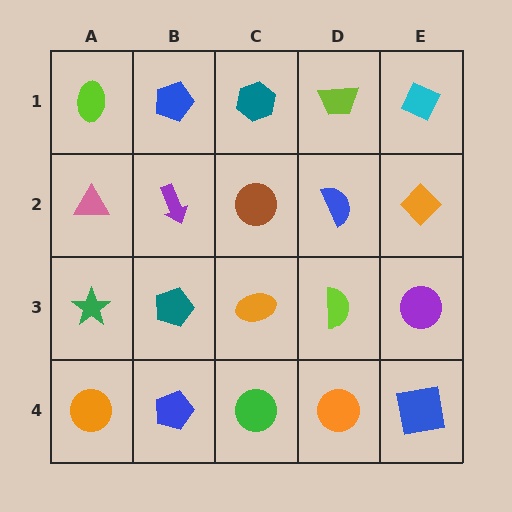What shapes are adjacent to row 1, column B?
A purple arrow (row 2, column B), a lime ellipse (row 1, column A), a teal hexagon (row 1, column C).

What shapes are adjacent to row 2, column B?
A blue pentagon (row 1, column B), a teal pentagon (row 3, column B), a pink triangle (row 2, column A), a brown circle (row 2, column C).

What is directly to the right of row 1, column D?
A cyan diamond.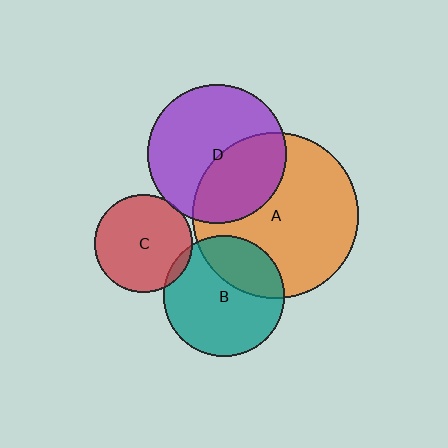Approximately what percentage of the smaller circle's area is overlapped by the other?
Approximately 30%.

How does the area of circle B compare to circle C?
Approximately 1.5 times.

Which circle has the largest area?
Circle A (orange).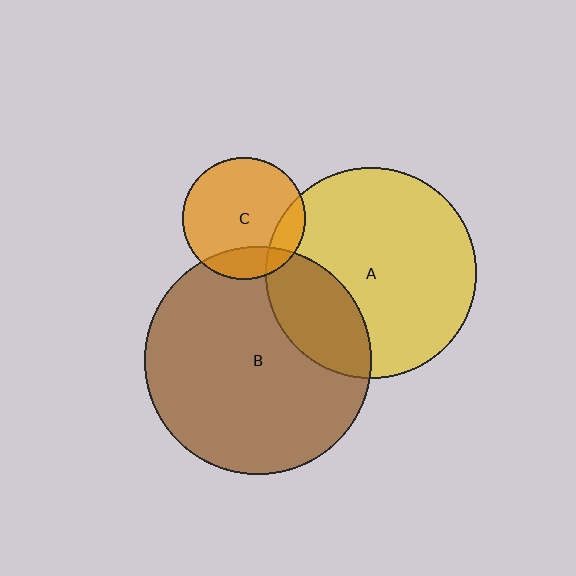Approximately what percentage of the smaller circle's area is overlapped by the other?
Approximately 15%.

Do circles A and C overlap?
Yes.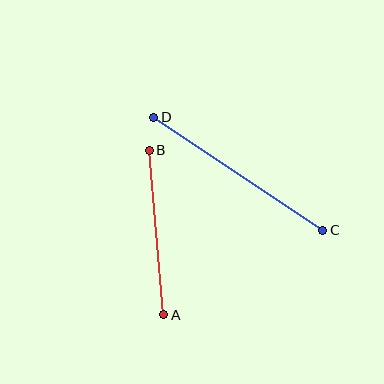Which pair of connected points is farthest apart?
Points C and D are farthest apart.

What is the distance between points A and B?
The distance is approximately 165 pixels.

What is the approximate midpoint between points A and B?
The midpoint is at approximately (156, 233) pixels.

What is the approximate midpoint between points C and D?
The midpoint is at approximately (238, 174) pixels.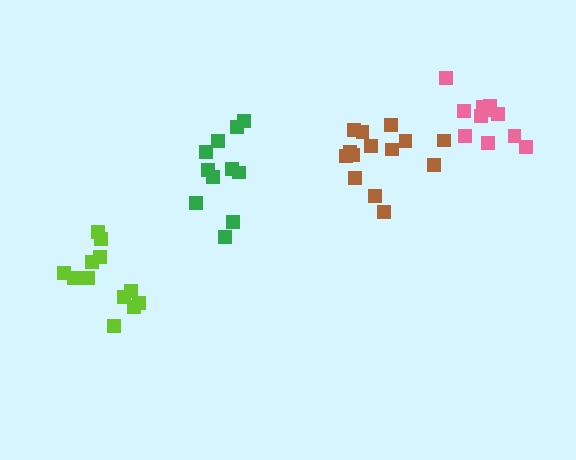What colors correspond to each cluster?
The clusters are colored: brown, lime, green, pink.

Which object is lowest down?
The lime cluster is bottommost.